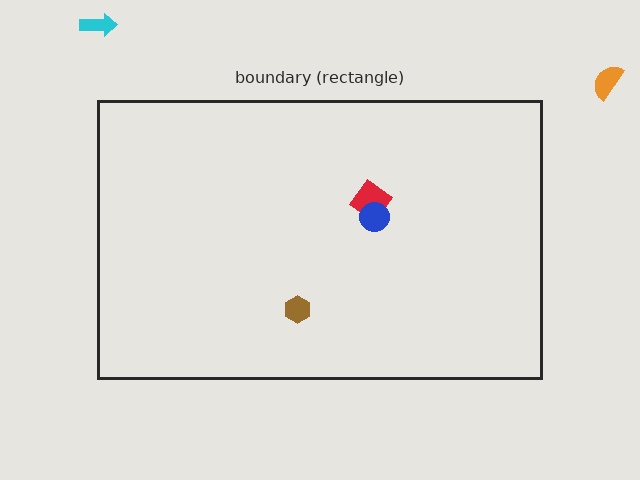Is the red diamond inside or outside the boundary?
Inside.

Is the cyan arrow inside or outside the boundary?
Outside.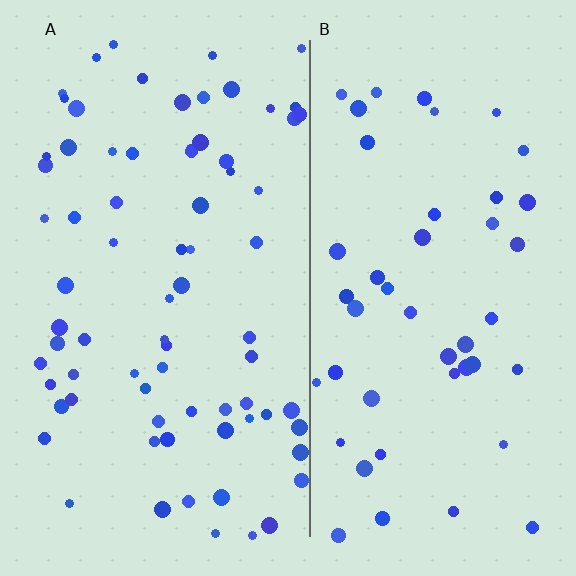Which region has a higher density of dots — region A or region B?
A (the left).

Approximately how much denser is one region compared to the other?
Approximately 1.6× — region A over region B.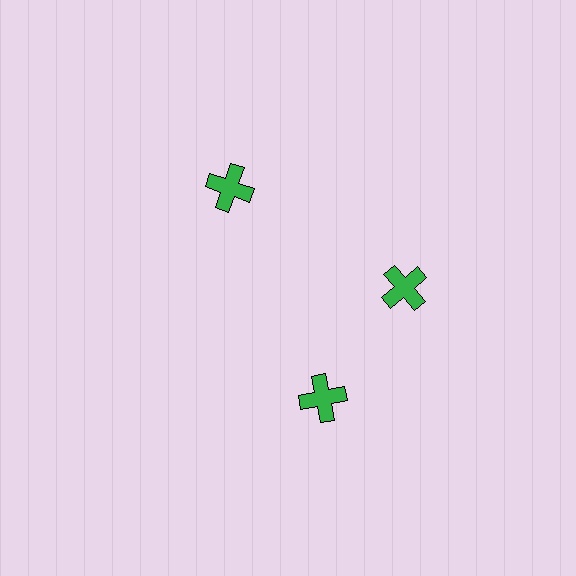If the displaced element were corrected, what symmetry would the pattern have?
It would have 3-fold rotational symmetry — the pattern would map onto itself every 120 degrees.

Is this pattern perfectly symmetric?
No. The 3 green crosses are arranged in a ring, but one element near the 7 o'clock position is rotated out of alignment along the ring, breaking the 3-fold rotational symmetry.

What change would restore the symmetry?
The symmetry would be restored by rotating it back into even spacing with its neighbors so that all 3 crosses sit at equal angles and equal distance from the center.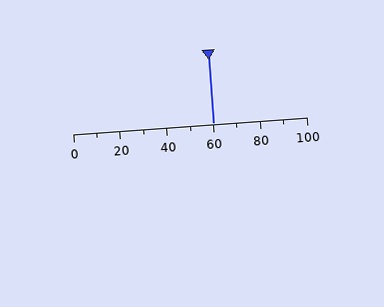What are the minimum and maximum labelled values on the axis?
The axis runs from 0 to 100.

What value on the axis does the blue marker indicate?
The marker indicates approximately 60.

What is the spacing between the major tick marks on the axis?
The major ticks are spaced 20 apart.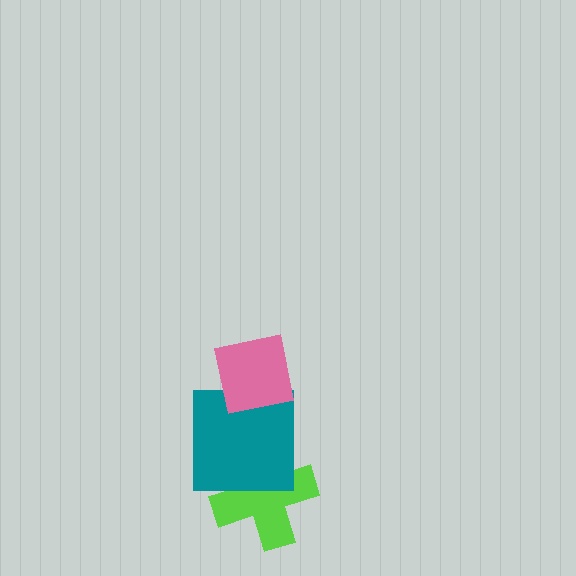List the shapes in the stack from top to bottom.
From top to bottom: the pink square, the teal square, the lime cross.